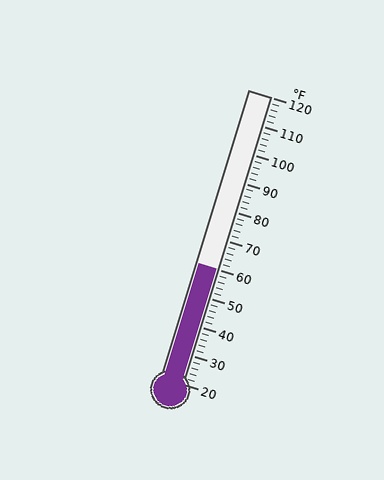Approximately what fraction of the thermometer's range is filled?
The thermometer is filled to approximately 40% of its range.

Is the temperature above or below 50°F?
The temperature is above 50°F.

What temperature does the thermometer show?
The thermometer shows approximately 60°F.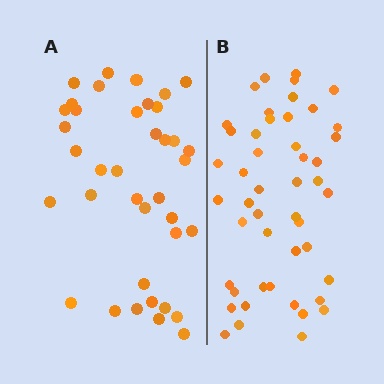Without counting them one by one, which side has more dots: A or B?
Region B (the right region) has more dots.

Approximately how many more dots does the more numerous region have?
Region B has roughly 10 or so more dots than region A.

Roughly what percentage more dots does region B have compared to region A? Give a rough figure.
About 25% more.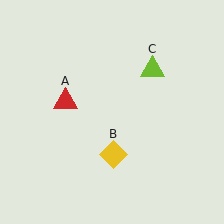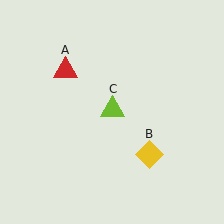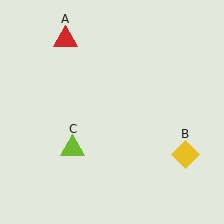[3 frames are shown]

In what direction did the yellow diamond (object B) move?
The yellow diamond (object B) moved right.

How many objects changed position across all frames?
3 objects changed position: red triangle (object A), yellow diamond (object B), lime triangle (object C).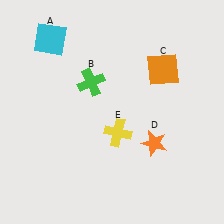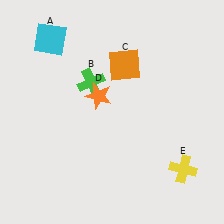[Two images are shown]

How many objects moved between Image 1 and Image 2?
3 objects moved between the two images.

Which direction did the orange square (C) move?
The orange square (C) moved left.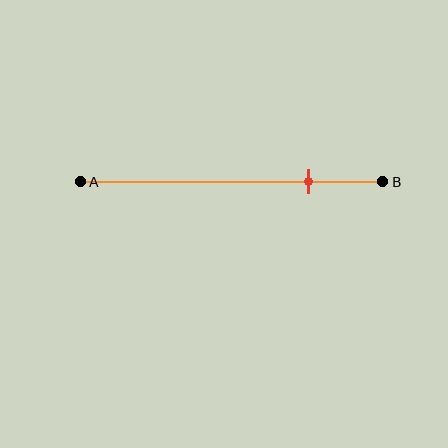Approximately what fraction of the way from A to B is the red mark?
The red mark is approximately 75% of the way from A to B.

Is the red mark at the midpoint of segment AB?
No, the mark is at about 75% from A, not at the 50% midpoint.